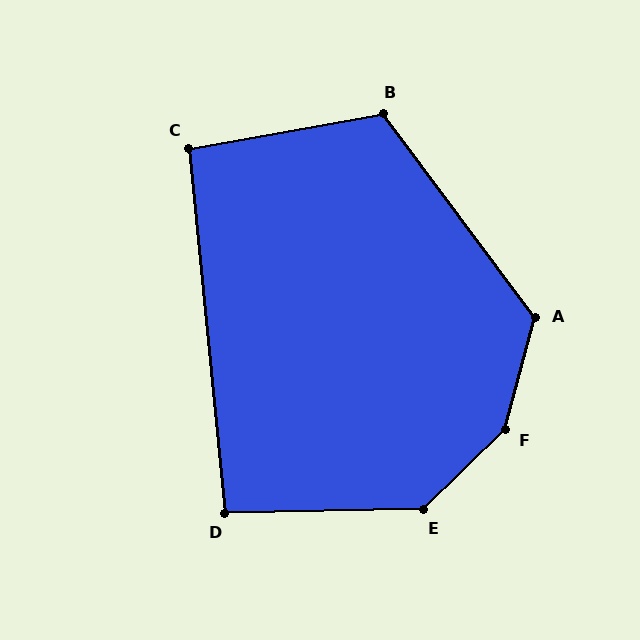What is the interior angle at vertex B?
Approximately 117 degrees (obtuse).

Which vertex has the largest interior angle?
F, at approximately 149 degrees.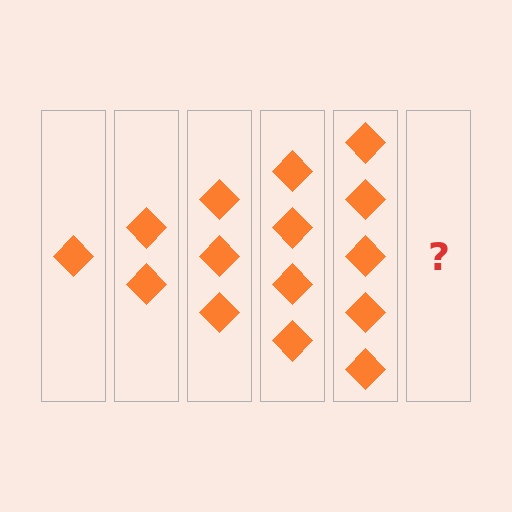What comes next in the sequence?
The next element should be 6 diamonds.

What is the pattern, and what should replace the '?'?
The pattern is that each step adds one more diamond. The '?' should be 6 diamonds.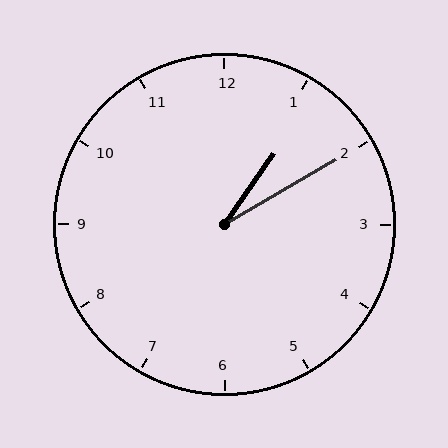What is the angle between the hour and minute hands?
Approximately 25 degrees.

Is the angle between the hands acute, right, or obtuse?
It is acute.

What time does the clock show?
1:10.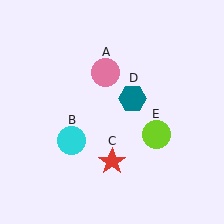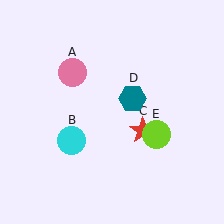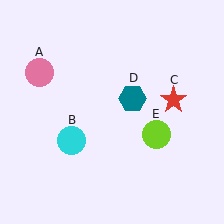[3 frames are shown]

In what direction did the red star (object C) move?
The red star (object C) moved up and to the right.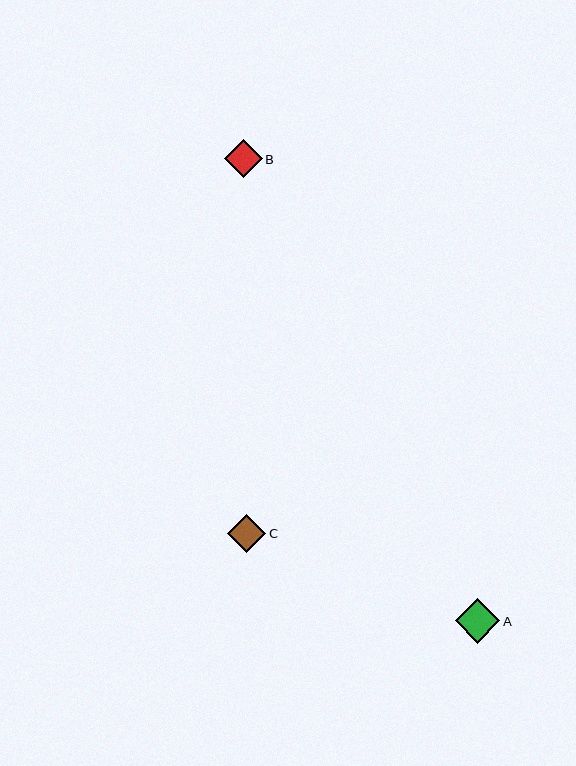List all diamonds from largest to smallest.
From largest to smallest: A, B, C.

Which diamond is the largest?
Diamond A is the largest with a size of approximately 44 pixels.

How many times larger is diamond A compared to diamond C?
Diamond A is approximately 1.2 times the size of diamond C.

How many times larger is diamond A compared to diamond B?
Diamond A is approximately 1.2 times the size of diamond B.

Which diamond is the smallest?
Diamond C is the smallest with a size of approximately 38 pixels.